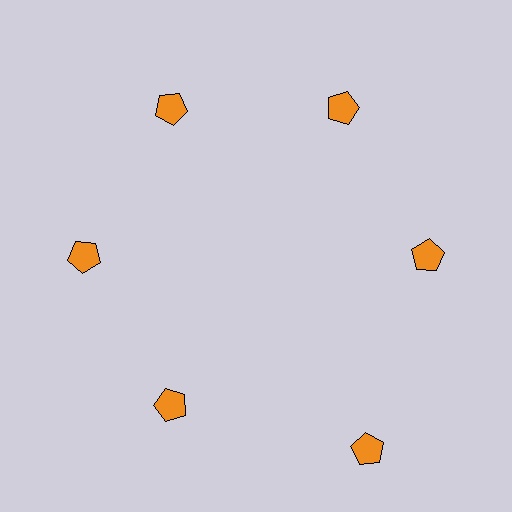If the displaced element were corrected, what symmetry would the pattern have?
It would have 6-fold rotational symmetry — the pattern would map onto itself every 60 degrees.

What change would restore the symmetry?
The symmetry would be restored by moving it inward, back onto the ring so that all 6 pentagons sit at equal angles and equal distance from the center.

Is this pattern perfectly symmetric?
No. The 6 orange pentagons are arranged in a ring, but one element near the 5 o'clock position is pushed outward from the center, breaking the 6-fold rotational symmetry.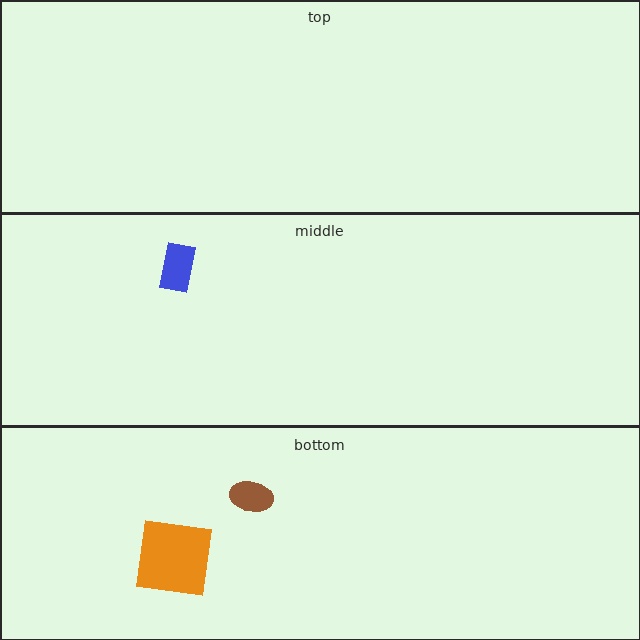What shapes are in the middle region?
The blue rectangle.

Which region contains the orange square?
The bottom region.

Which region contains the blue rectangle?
The middle region.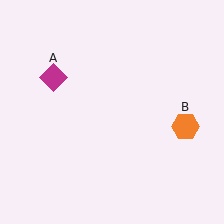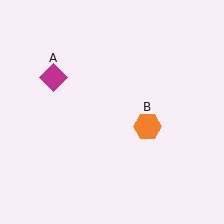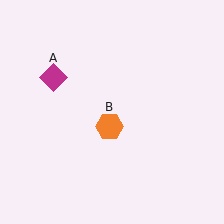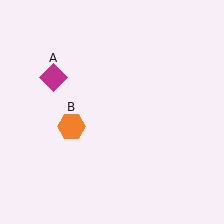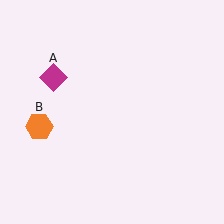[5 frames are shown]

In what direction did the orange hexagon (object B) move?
The orange hexagon (object B) moved left.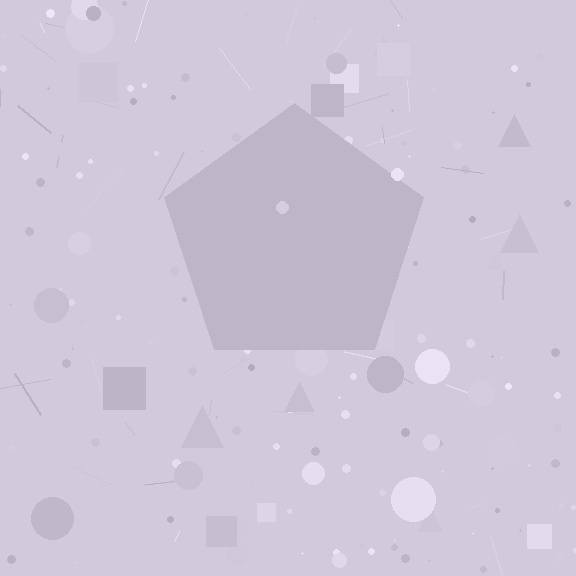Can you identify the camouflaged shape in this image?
The camouflaged shape is a pentagon.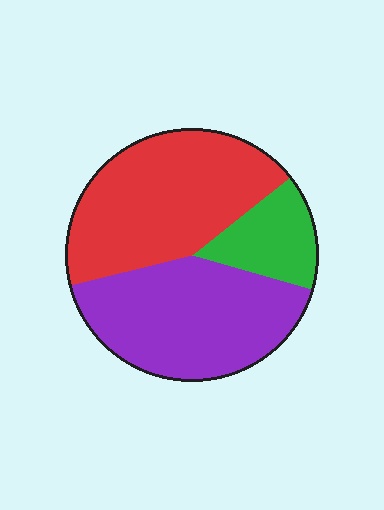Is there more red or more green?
Red.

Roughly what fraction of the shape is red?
Red covers about 45% of the shape.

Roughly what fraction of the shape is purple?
Purple covers 42% of the shape.